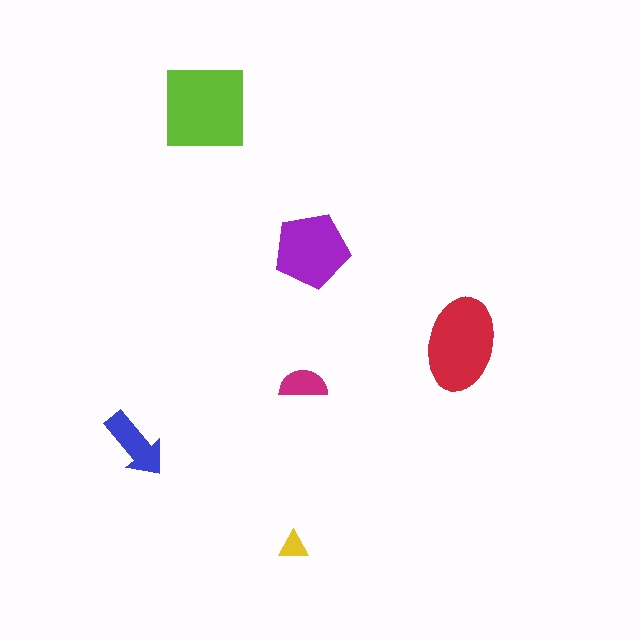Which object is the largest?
The lime square.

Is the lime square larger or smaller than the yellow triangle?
Larger.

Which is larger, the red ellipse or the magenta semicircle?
The red ellipse.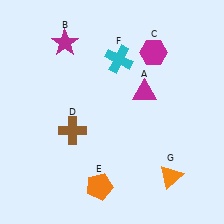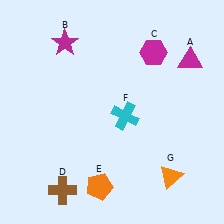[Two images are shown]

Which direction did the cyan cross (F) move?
The cyan cross (F) moved down.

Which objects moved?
The objects that moved are: the magenta triangle (A), the brown cross (D), the cyan cross (F).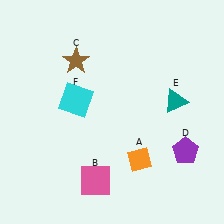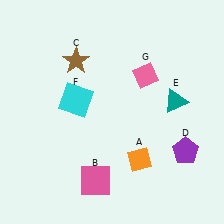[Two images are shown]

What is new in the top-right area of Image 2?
A pink diamond (G) was added in the top-right area of Image 2.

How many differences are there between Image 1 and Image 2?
There is 1 difference between the two images.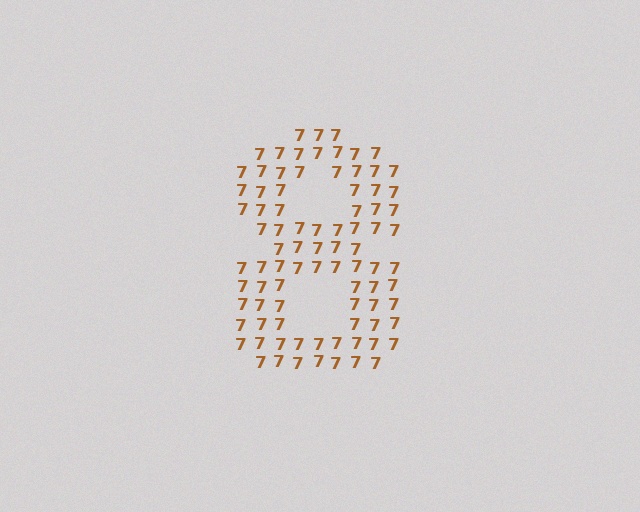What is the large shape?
The large shape is the digit 8.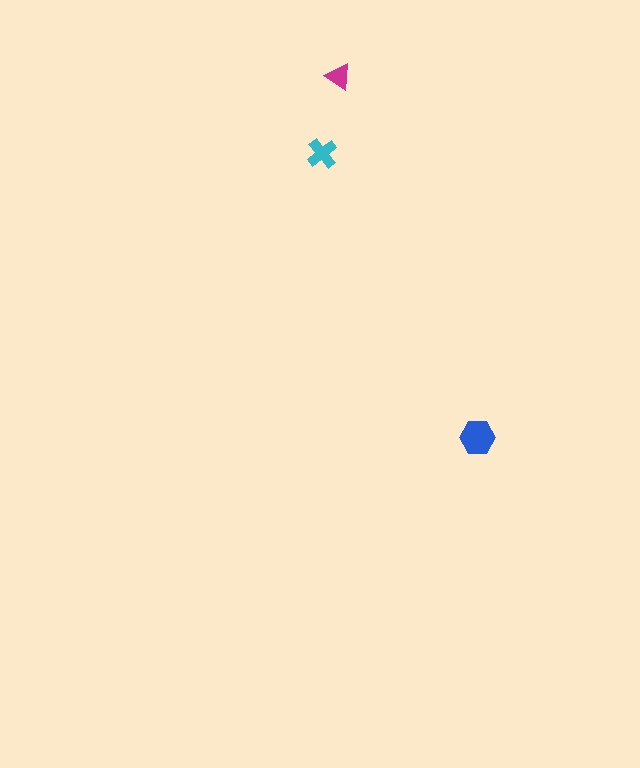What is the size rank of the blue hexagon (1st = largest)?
1st.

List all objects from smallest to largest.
The magenta triangle, the cyan cross, the blue hexagon.